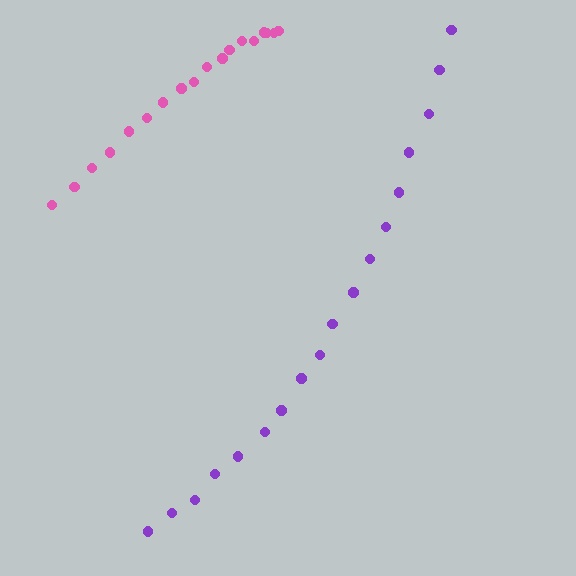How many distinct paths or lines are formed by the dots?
There are 2 distinct paths.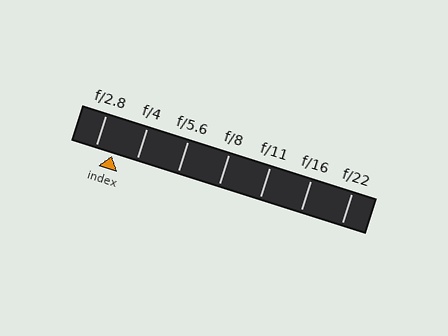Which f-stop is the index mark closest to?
The index mark is closest to f/2.8.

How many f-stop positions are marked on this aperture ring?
There are 7 f-stop positions marked.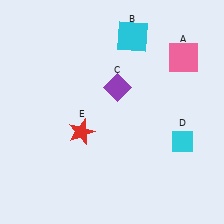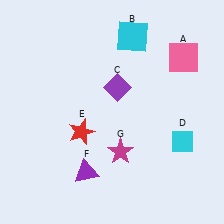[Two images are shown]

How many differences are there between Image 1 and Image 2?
There are 2 differences between the two images.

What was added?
A purple triangle (F), a magenta star (G) were added in Image 2.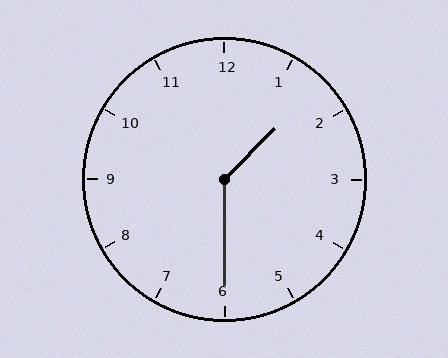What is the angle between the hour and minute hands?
Approximately 135 degrees.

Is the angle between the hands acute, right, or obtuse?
It is obtuse.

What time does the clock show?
1:30.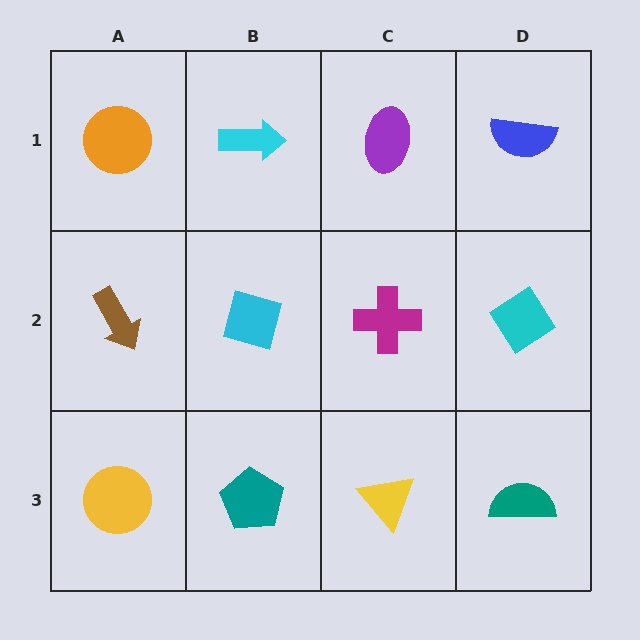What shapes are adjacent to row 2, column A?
An orange circle (row 1, column A), a yellow circle (row 3, column A), a cyan square (row 2, column B).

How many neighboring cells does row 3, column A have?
2.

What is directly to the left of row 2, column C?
A cyan square.